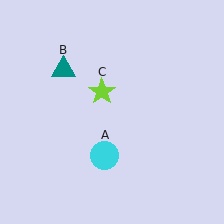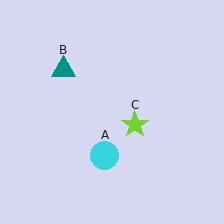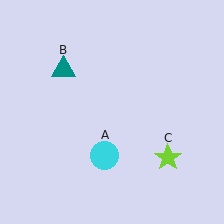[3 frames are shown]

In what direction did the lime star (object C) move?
The lime star (object C) moved down and to the right.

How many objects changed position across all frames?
1 object changed position: lime star (object C).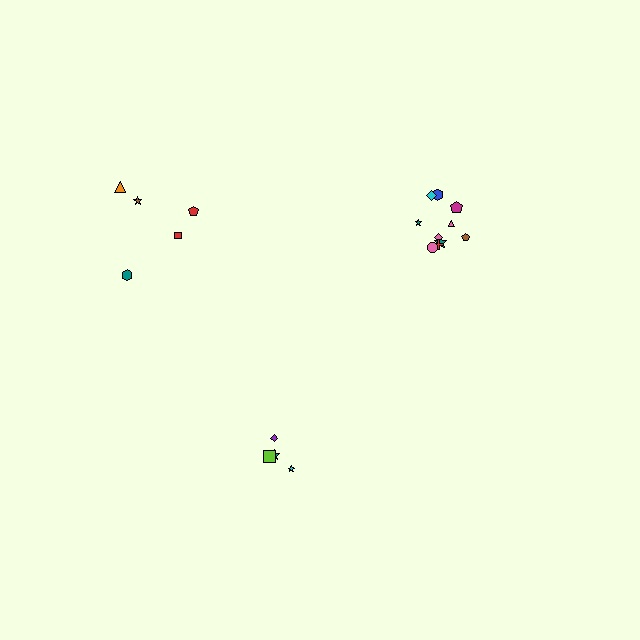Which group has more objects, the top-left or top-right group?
The top-right group.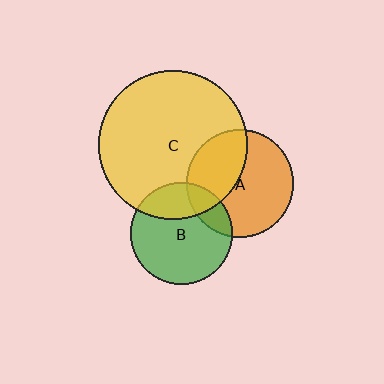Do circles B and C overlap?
Yes.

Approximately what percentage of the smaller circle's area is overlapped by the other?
Approximately 25%.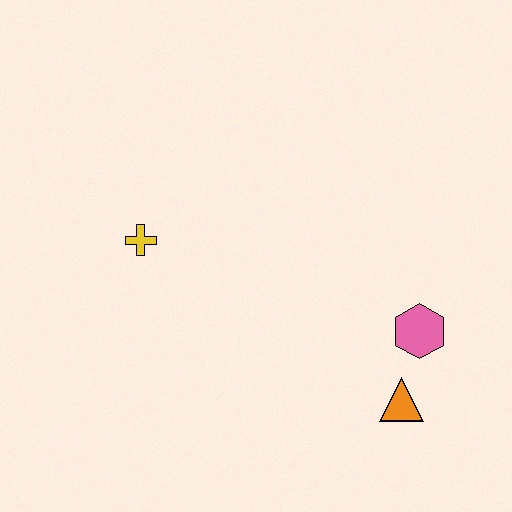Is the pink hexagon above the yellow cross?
No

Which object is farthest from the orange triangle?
The yellow cross is farthest from the orange triangle.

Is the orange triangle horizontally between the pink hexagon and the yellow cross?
Yes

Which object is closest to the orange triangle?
The pink hexagon is closest to the orange triangle.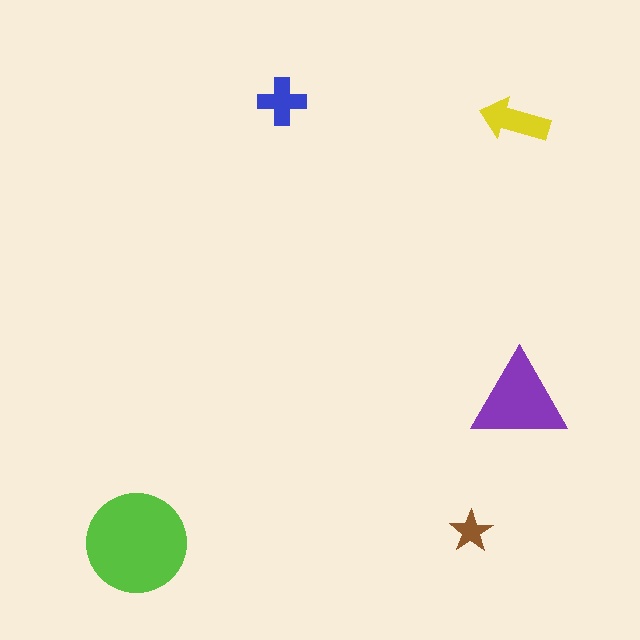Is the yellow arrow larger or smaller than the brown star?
Larger.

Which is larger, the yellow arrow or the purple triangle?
The purple triangle.